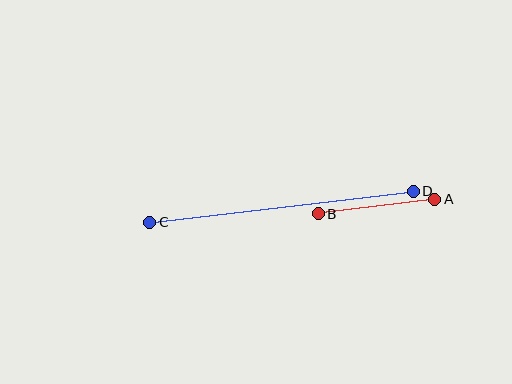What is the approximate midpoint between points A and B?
The midpoint is at approximately (377, 206) pixels.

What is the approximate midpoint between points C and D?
The midpoint is at approximately (282, 207) pixels.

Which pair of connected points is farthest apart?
Points C and D are farthest apart.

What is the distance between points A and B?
The distance is approximately 117 pixels.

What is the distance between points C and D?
The distance is approximately 266 pixels.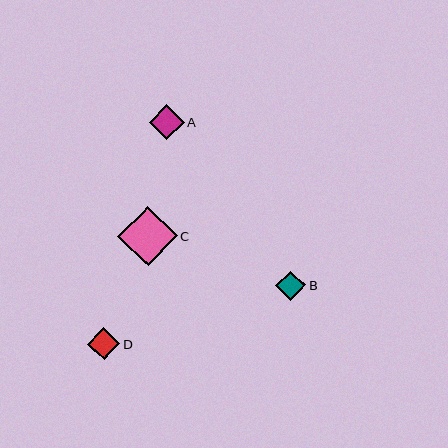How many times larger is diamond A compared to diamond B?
Diamond A is approximately 1.2 times the size of diamond B.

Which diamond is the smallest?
Diamond B is the smallest with a size of approximately 30 pixels.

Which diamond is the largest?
Diamond C is the largest with a size of approximately 60 pixels.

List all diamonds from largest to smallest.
From largest to smallest: C, A, D, B.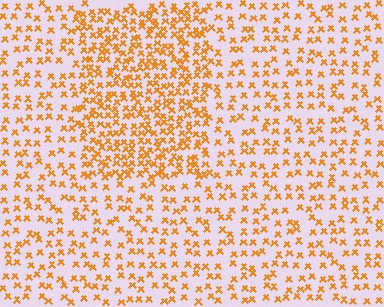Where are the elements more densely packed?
The elements are more densely packed inside the rectangle boundary.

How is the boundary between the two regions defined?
The boundary is defined by a change in element density (approximately 2.0x ratio). All elements are the same color, size, and shape.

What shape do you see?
I see a rectangle.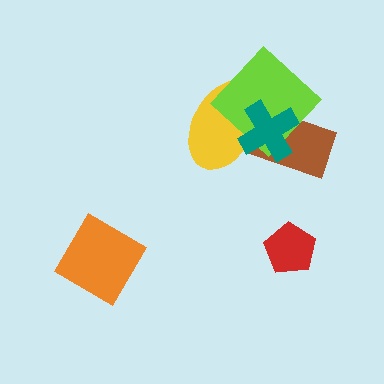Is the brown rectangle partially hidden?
Yes, it is partially covered by another shape.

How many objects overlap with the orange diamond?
0 objects overlap with the orange diamond.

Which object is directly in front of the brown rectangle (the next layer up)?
The lime diamond is directly in front of the brown rectangle.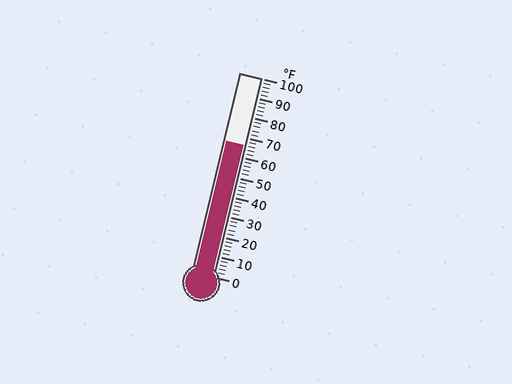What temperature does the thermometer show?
The thermometer shows approximately 66°F.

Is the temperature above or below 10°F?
The temperature is above 10°F.